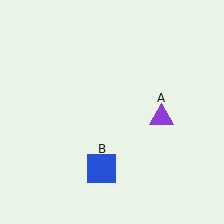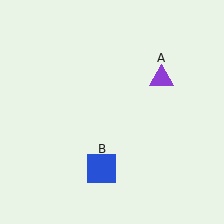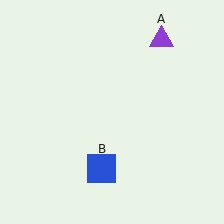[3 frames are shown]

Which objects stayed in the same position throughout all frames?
Blue square (object B) remained stationary.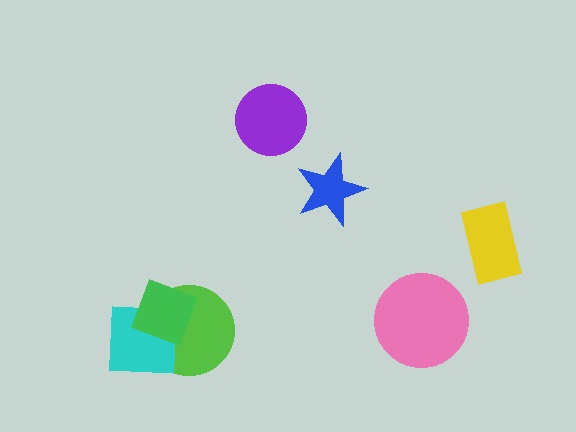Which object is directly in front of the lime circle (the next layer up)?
The cyan square is directly in front of the lime circle.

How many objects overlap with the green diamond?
2 objects overlap with the green diamond.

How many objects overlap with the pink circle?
0 objects overlap with the pink circle.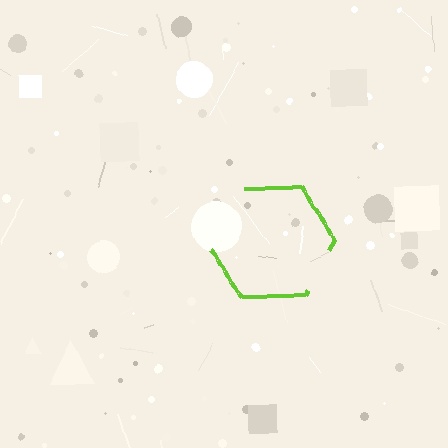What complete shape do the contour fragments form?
The contour fragments form a hexagon.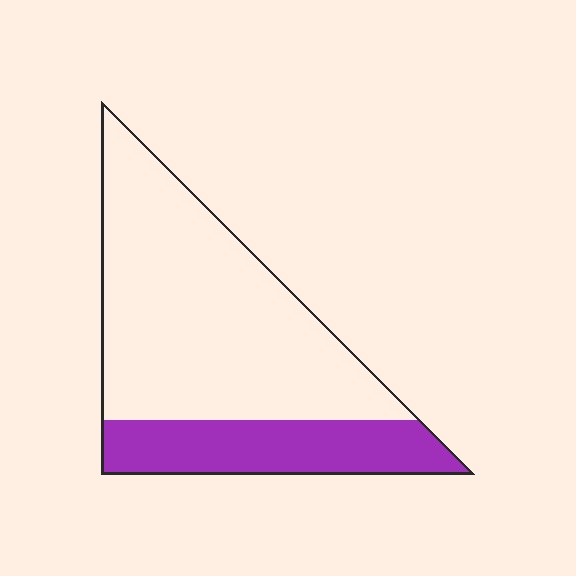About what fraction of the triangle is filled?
About one quarter (1/4).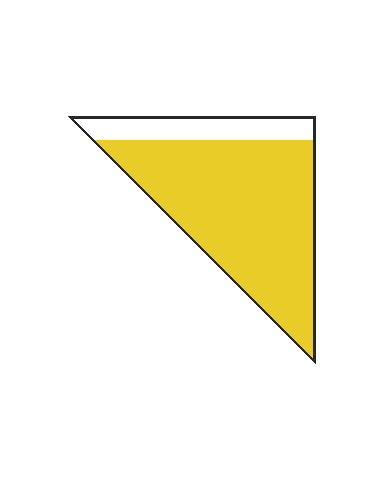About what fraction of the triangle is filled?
About four fifths (4/5).